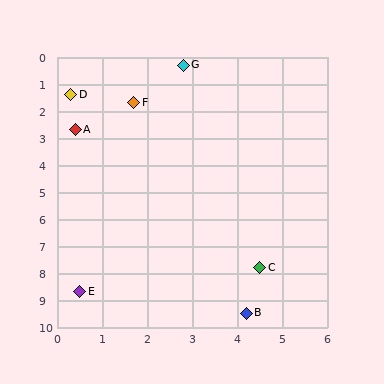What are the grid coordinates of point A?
Point A is at approximately (0.4, 2.7).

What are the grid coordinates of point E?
Point E is at approximately (0.5, 8.7).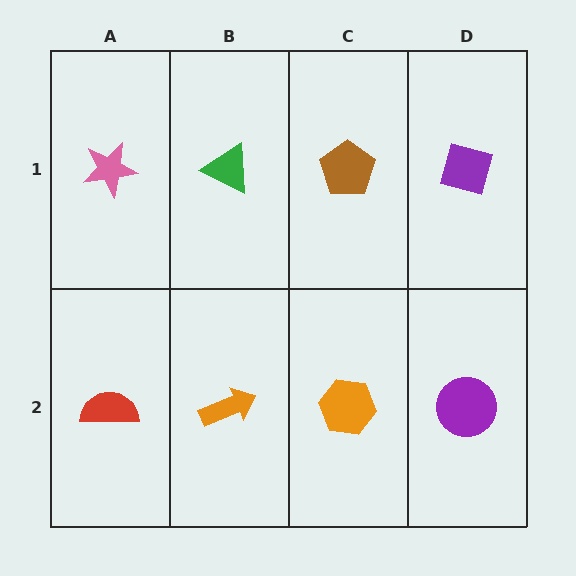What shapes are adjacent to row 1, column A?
A red semicircle (row 2, column A), a green triangle (row 1, column B).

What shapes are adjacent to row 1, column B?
An orange arrow (row 2, column B), a pink star (row 1, column A), a brown pentagon (row 1, column C).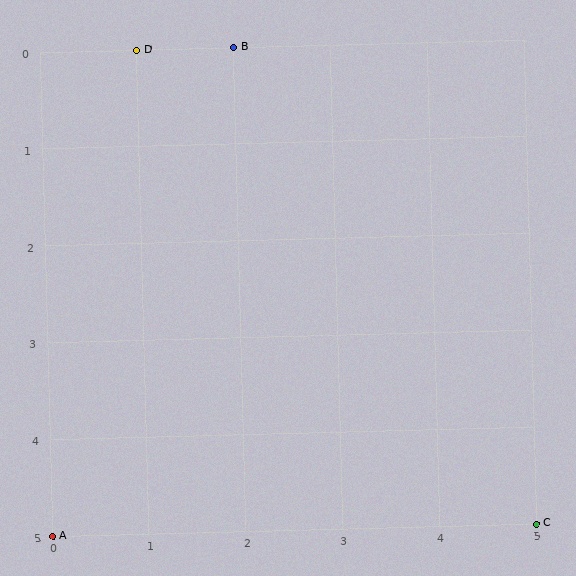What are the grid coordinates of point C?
Point C is at grid coordinates (5, 5).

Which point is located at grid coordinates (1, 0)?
Point D is at (1, 0).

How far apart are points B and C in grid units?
Points B and C are 3 columns and 5 rows apart (about 5.8 grid units diagonally).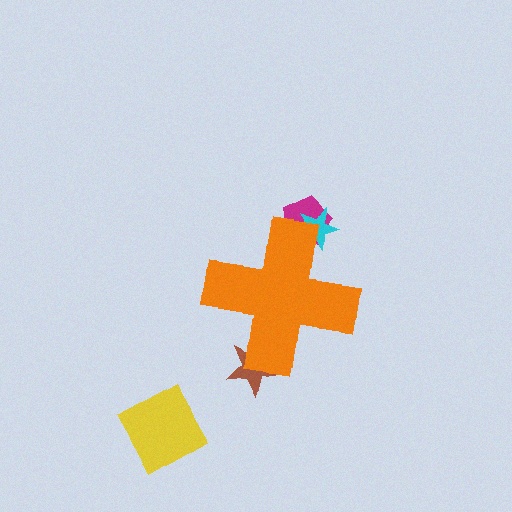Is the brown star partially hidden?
Yes, the brown star is partially hidden behind the orange cross.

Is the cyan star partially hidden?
Yes, the cyan star is partially hidden behind the orange cross.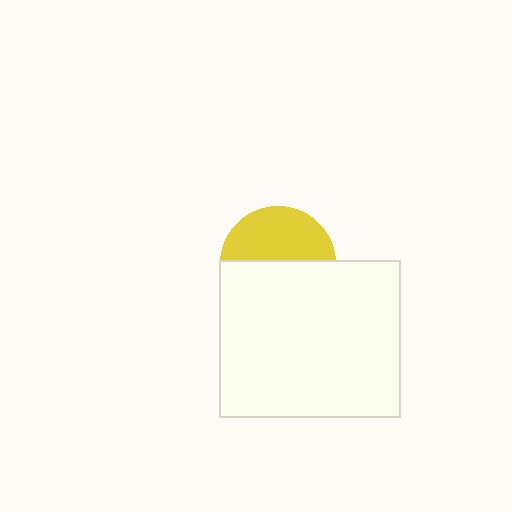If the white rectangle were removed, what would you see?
You would see the complete yellow circle.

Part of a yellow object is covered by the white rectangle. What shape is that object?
It is a circle.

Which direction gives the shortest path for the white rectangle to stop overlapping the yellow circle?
Moving down gives the shortest separation.